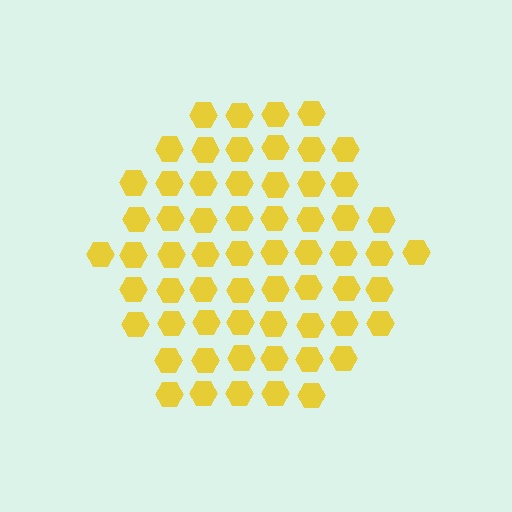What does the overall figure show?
The overall figure shows a hexagon.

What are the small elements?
The small elements are hexagons.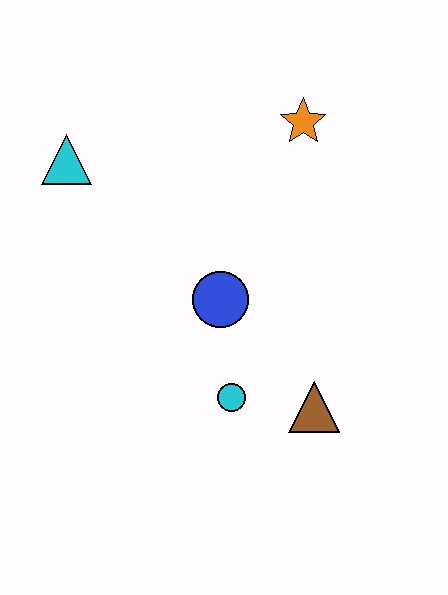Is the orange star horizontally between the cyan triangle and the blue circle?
No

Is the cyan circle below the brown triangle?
No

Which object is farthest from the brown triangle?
The cyan triangle is farthest from the brown triangle.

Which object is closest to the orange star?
The blue circle is closest to the orange star.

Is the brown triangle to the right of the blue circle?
Yes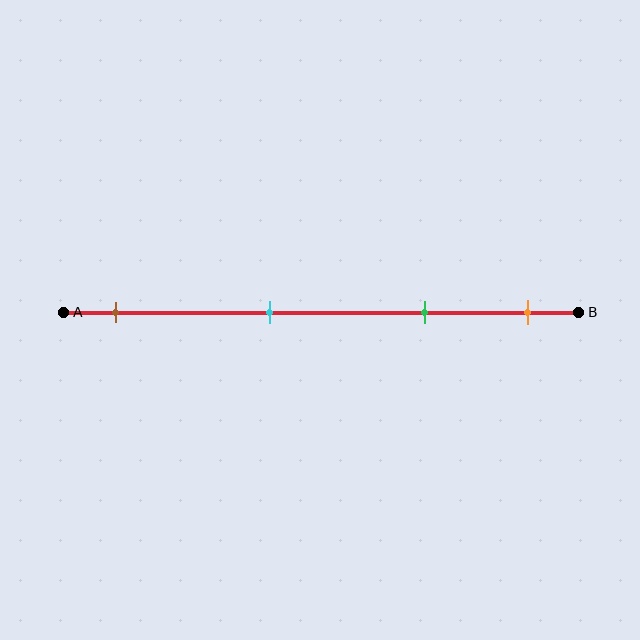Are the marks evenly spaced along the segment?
No, the marks are not evenly spaced.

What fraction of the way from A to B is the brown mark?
The brown mark is approximately 10% (0.1) of the way from A to B.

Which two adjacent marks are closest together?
The green and orange marks are the closest adjacent pair.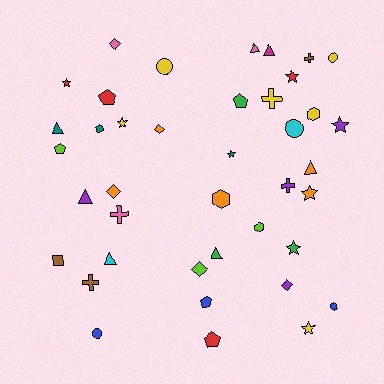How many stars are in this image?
There are 8 stars.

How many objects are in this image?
There are 40 objects.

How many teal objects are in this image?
There are 3 teal objects.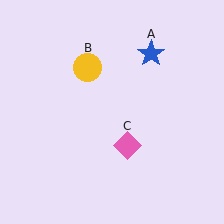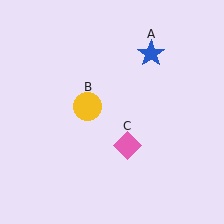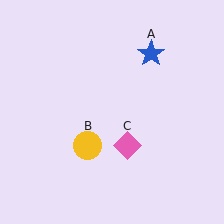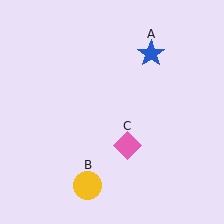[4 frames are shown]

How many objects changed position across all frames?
1 object changed position: yellow circle (object B).